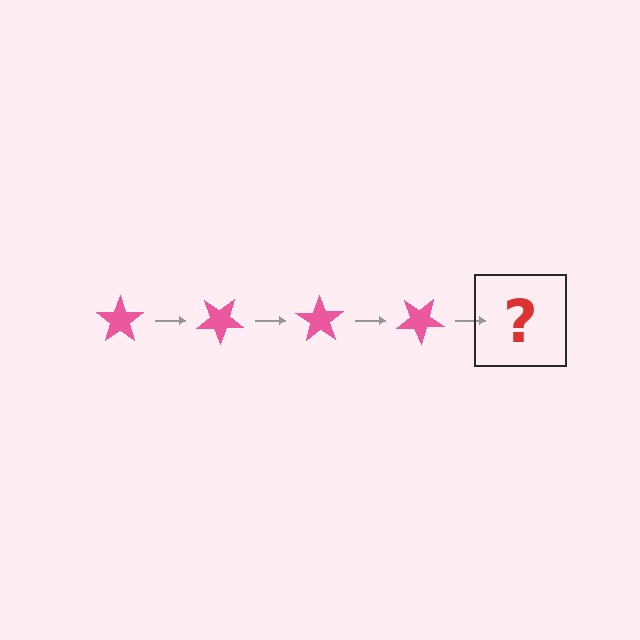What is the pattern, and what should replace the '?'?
The pattern is that the star rotates 35 degrees each step. The '?' should be a pink star rotated 140 degrees.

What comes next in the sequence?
The next element should be a pink star rotated 140 degrees.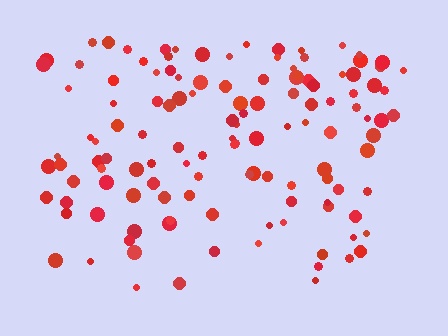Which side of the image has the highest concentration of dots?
The top.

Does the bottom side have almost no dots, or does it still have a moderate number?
Still a moderate number, just noticeably fewer than the top.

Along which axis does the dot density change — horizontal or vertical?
Vertical.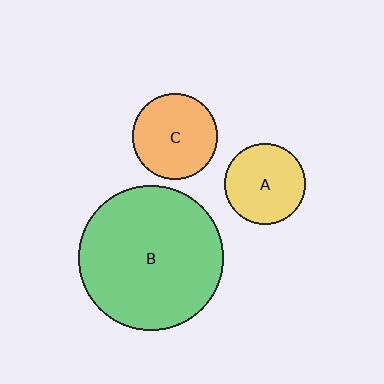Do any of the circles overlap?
No, none of the circles overlap.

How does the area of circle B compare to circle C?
Approximately 2.9 times.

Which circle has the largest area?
Circle B (green).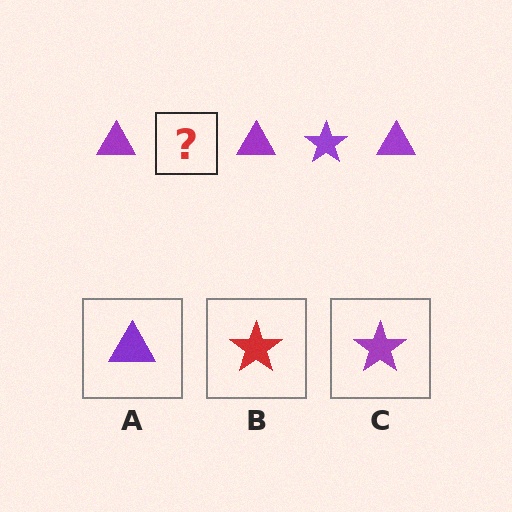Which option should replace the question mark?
Option C.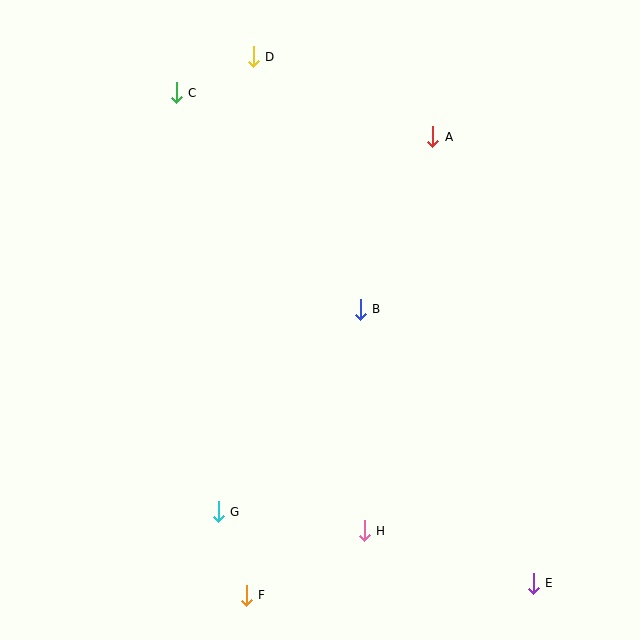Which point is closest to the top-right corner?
Point A is closest to the top-right corner.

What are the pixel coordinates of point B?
Point B is at (360, 309).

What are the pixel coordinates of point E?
Point E is at (533, 583).